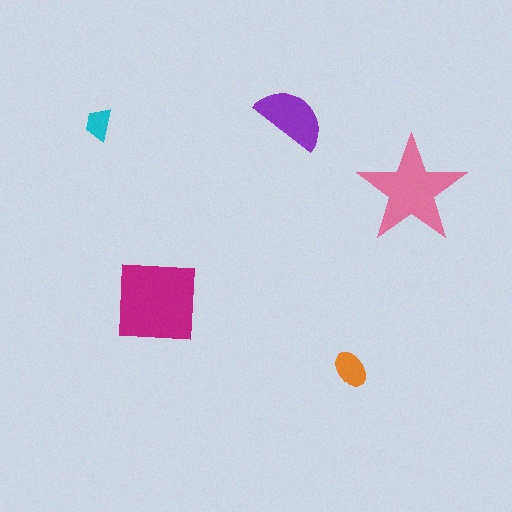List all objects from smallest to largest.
The cyan trapezoid, the orange ellipse, the purple semicircle, the pink star, the magenta square.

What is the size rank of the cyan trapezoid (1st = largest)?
5th.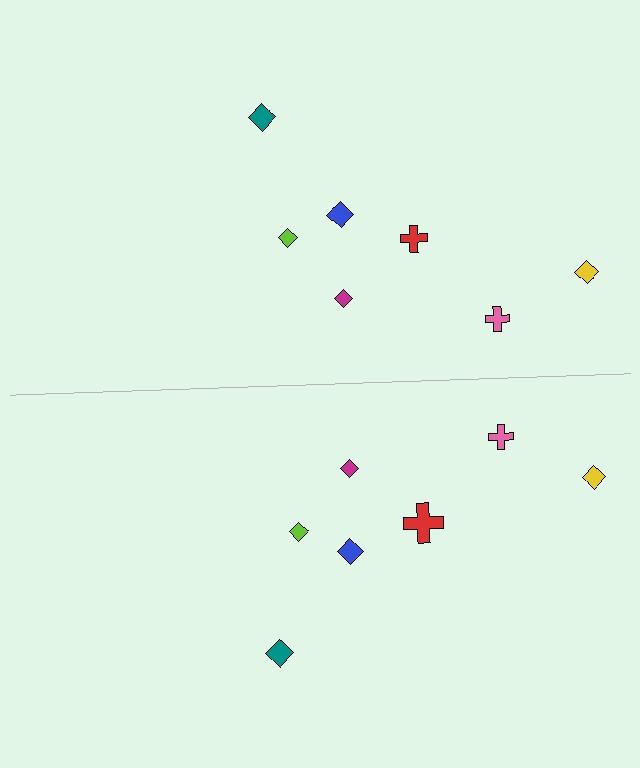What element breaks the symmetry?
The red cross on the bottom side has a different size than its mirror counterpart.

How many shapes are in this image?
There are 14 shapes in this image.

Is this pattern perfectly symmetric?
No, the pattern is not perfectly symmetric. The red cross on the bottom side has a different size than its mirror counterpart.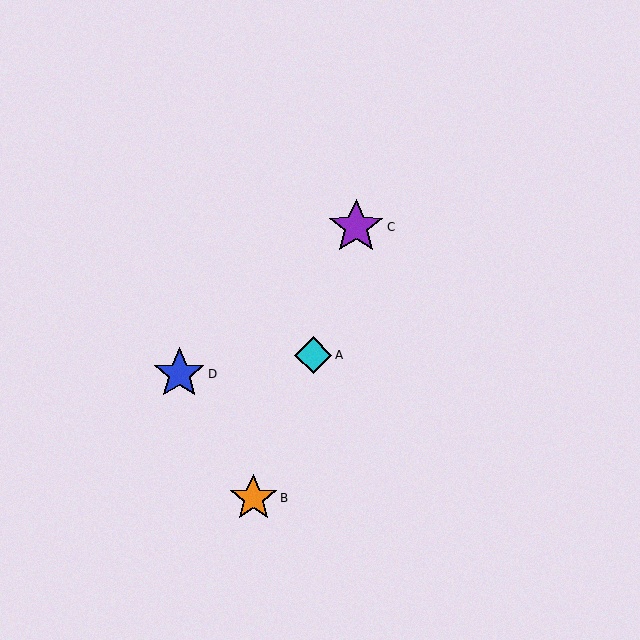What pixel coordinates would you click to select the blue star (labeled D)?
Click at (179, 374) to select the blue star D.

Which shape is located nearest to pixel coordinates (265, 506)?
The orange star (labeled B) at (253, 498) is nearest to that location.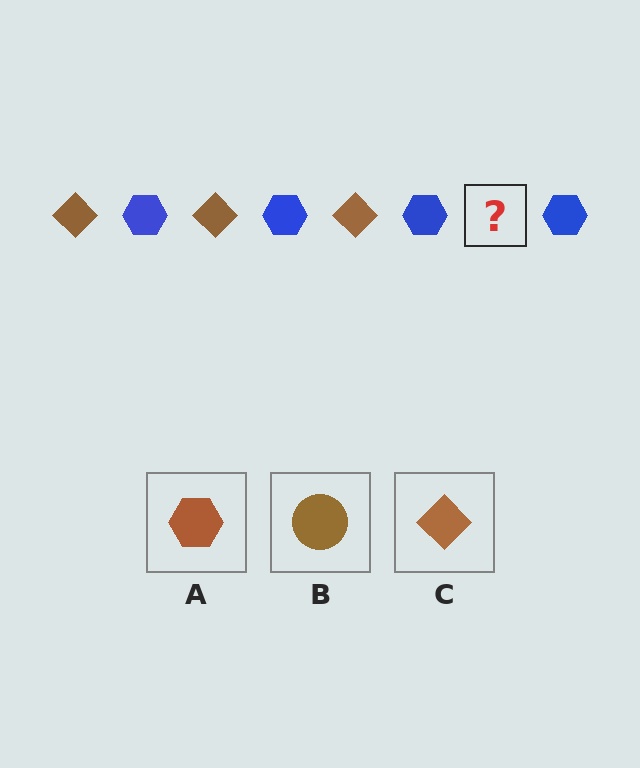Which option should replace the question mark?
Option C.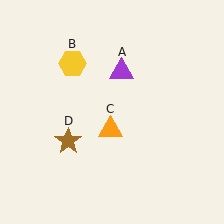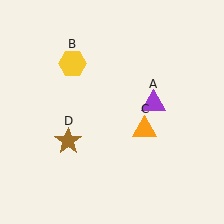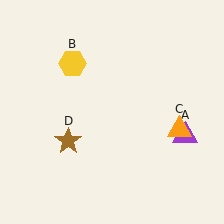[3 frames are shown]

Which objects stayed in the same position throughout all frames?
Yellow hexagon (object B) and brown star (object D) remained stationary.